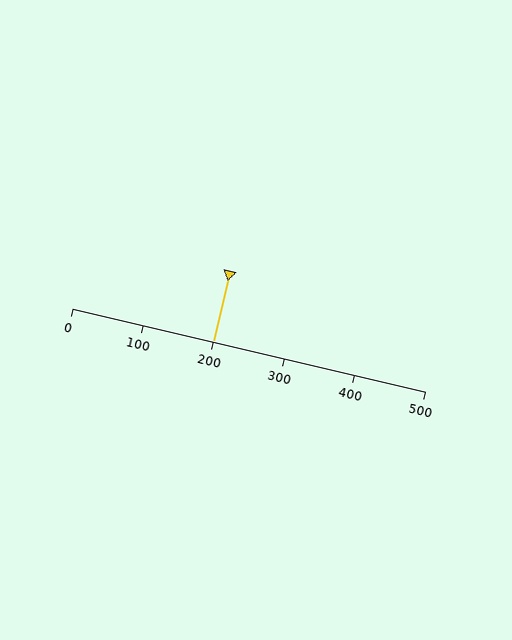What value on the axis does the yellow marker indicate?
The marker indicates approximately 200.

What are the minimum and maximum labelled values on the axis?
The axis runs from 0 to 500.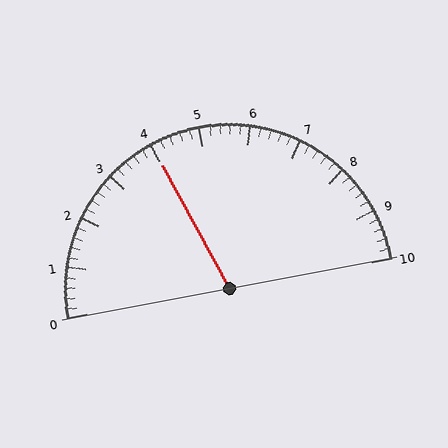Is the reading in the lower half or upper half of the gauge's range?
The reading is in the lower half of the range (0 to 10).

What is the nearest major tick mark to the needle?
The nearest major tick mark is 4.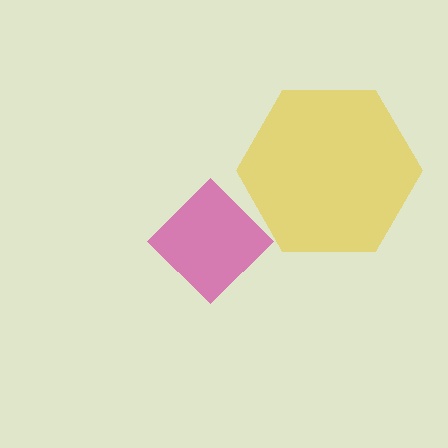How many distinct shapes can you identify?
There are 2 distinct shapes: a magenta diamond, a yellow hexagon.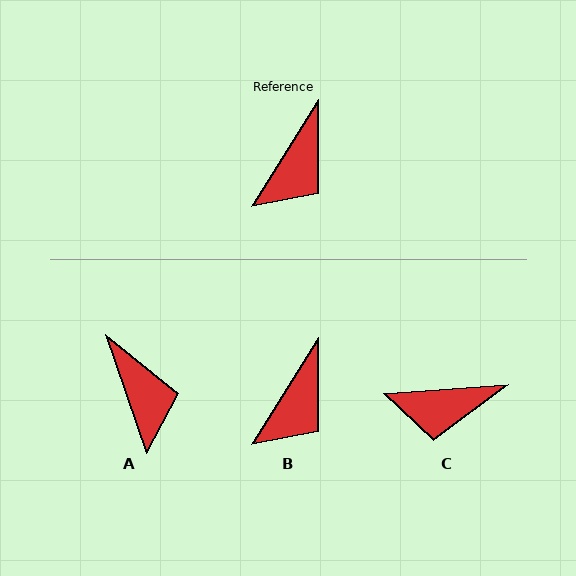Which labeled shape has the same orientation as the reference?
B.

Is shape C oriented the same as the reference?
No, it is off by about 54 degrees.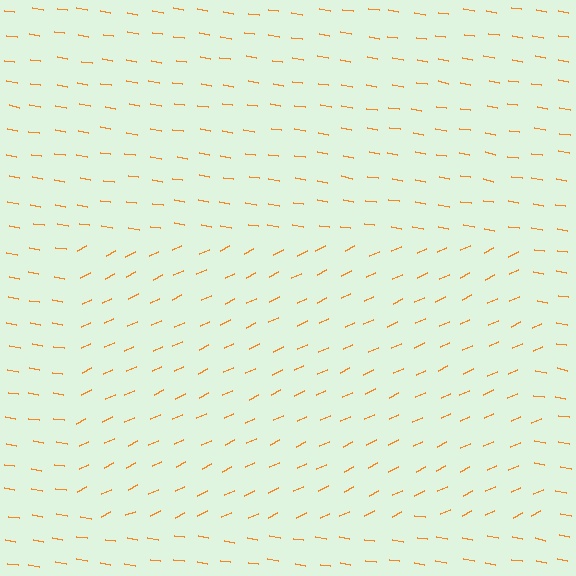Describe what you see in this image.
The image is filled with small orange line segments. A rectangle region in the image has lines oriented differently from the surrounding lines, creating a visible texture boundary.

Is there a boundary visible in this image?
Yes, there is a texture boundary formed by a change in line orientation.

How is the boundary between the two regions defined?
The boundary is defined purely by a change in line orientation (approximately 34 degrees difference). All lines are the same color and thickness.